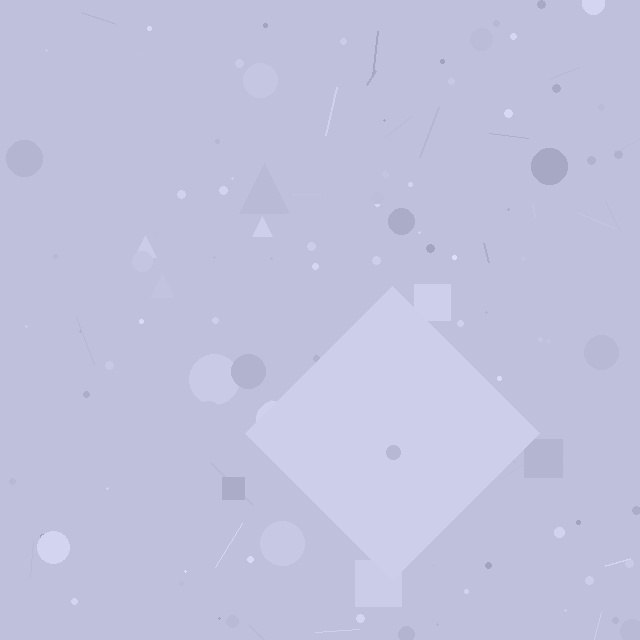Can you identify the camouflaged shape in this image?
The camouflaged shape is a diamond.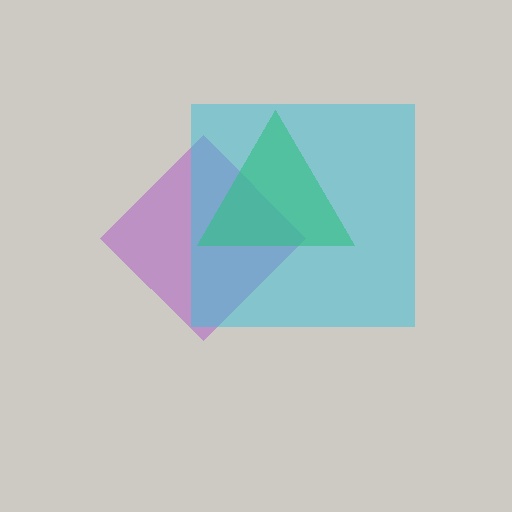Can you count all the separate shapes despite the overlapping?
Yes, there are 3 separate shapes.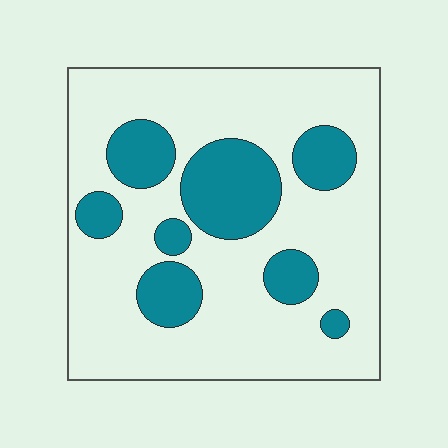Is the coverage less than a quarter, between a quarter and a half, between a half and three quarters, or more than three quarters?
Between a quarter and a half.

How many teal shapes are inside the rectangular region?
8.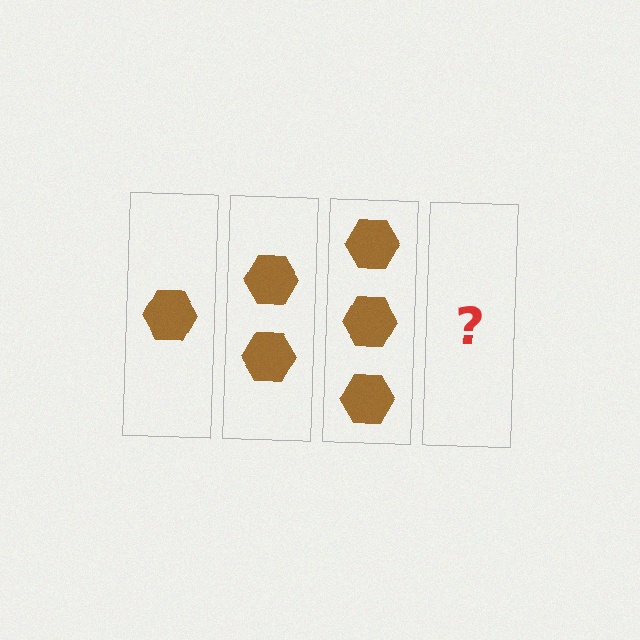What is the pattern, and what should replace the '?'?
The pattern is that each step adds one more hexagon. The '?' should be 4 hexagons.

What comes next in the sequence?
The next element should be 4 hexagons.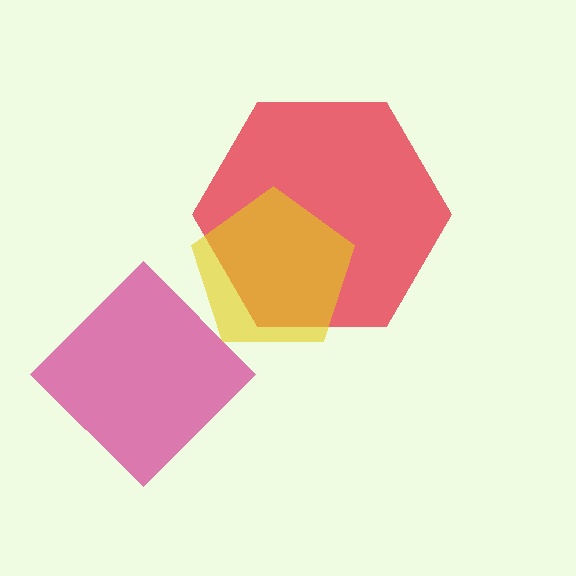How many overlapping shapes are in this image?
There are 3 overlapping shapes in the image.